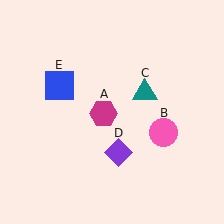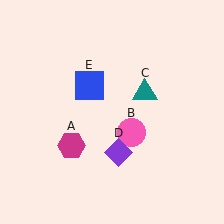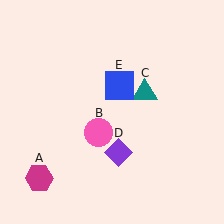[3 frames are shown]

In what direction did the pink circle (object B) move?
The pink circle (object B) moved left.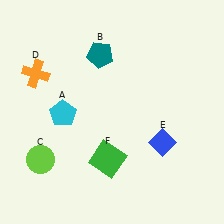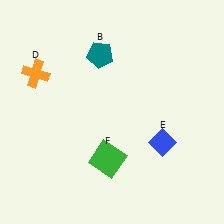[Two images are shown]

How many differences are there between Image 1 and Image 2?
There are 2 differences between the two images.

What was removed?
The lime circle (C), the cyan pentagon (A) were removed in Image 2.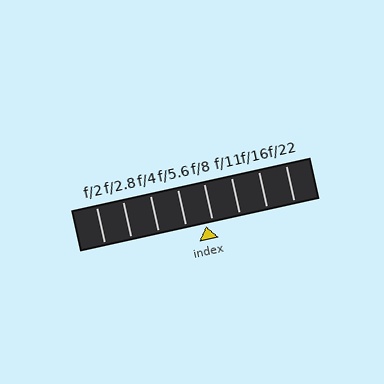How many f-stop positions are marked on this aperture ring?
There are 8 f-stop positions marked.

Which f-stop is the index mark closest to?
The index mark is closest to f/8.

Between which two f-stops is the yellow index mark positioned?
The index mark is between f/5.6 and f/8.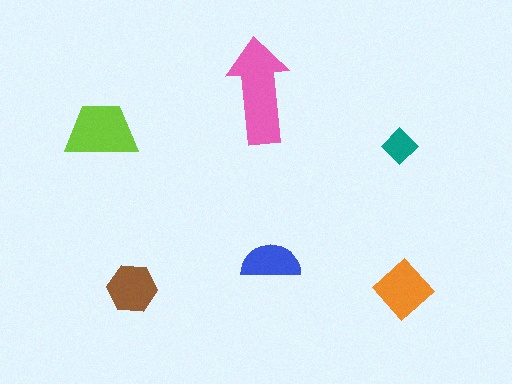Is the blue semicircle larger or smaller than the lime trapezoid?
Smaller.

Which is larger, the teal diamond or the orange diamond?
The orange diamond.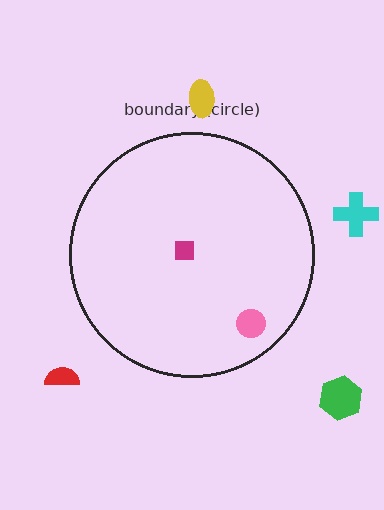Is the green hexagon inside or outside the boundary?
Outside.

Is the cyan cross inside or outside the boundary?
Outside.